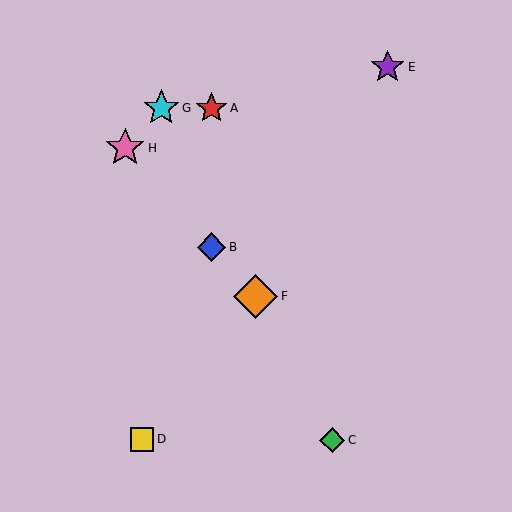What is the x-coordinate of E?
Object E is at x≈388.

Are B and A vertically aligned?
Yes, both are at x≈211.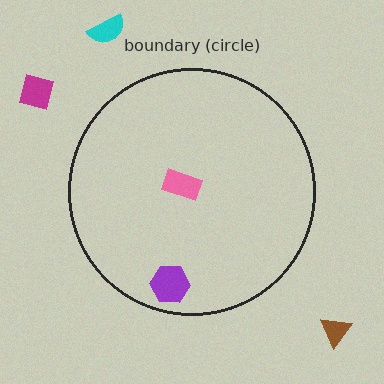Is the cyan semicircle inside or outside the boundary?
Outside.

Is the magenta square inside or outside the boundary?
Outside.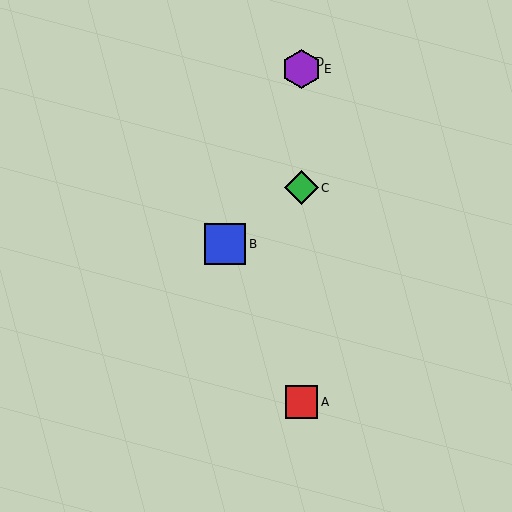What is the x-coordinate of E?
Object E is at x≈302.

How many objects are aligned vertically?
4 objects (A, C, D, E) are aligned vertically.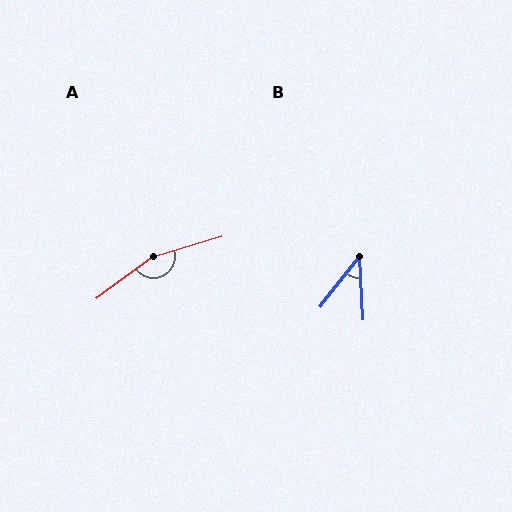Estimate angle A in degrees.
Approximately 160 degrees.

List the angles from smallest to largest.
B (41°), A (160°).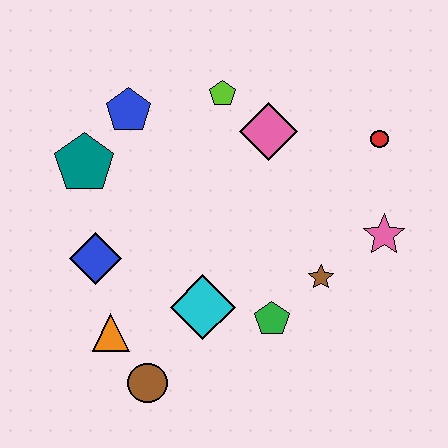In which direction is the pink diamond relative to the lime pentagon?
The pink diamond is to the right of the lime pentagon.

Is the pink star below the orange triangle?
No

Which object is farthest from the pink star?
The teal pentagon is farthest from the pink star.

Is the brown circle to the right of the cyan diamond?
No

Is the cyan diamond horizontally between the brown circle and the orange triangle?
No